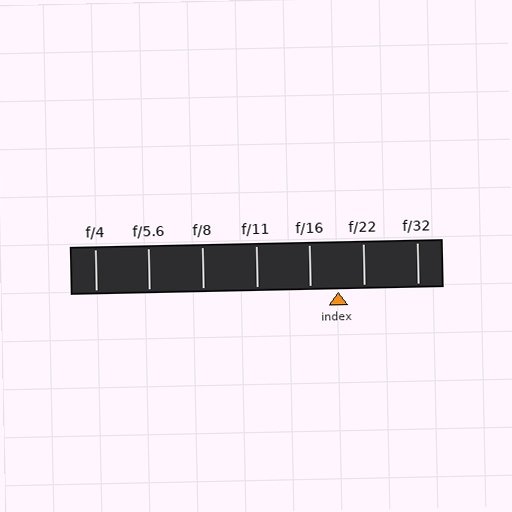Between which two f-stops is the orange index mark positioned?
The index mark is between f/16 and f/22.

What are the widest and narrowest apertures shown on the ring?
The widest aperture shown is f/4 and the narrowest is f/32.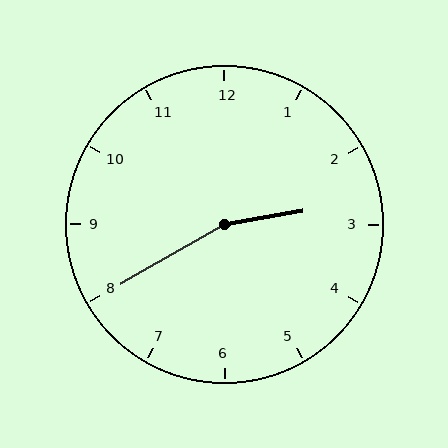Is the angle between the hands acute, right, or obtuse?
It is obtuse.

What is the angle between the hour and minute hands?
Approximately 160 degrees.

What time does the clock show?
2:40.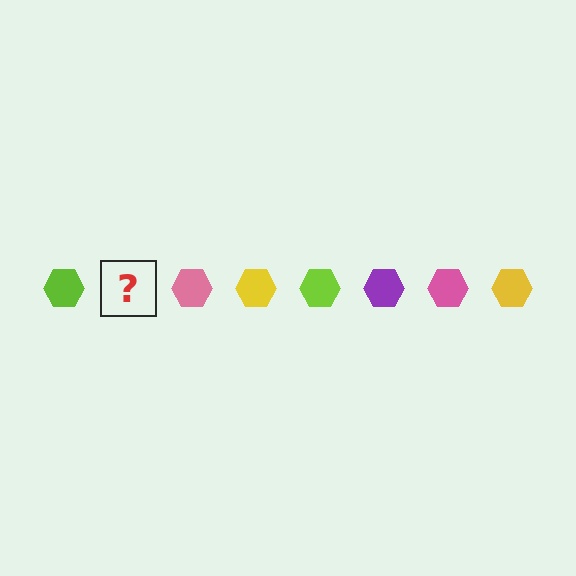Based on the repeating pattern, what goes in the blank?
The blank should be a purple hexagon.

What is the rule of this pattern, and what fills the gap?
The rule is that the pattern cycles through lime, purple, pink, yellow hexagons. The gap should be filled with a purple hexagon.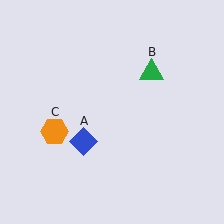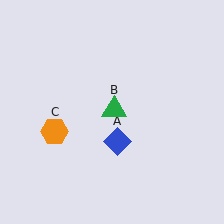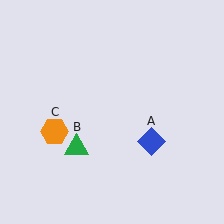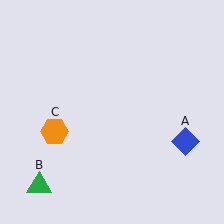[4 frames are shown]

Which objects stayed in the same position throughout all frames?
Orange hexagon (object C) remained stationary.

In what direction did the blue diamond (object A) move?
The blue diamond (object A) moved right.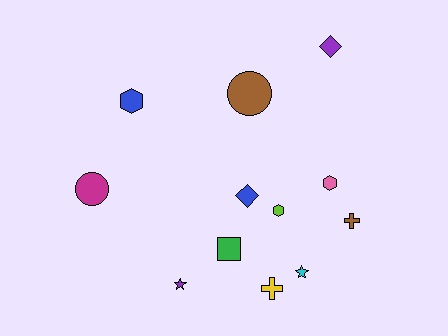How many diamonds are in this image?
There are 2 diamonds.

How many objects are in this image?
There are 12 objects.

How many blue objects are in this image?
There are 2 blue objects.